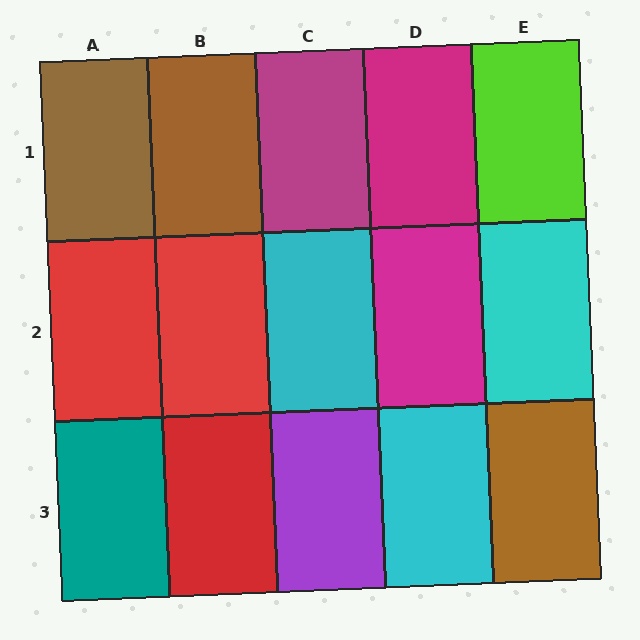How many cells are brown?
3 cells are brown.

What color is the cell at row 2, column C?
Cyan.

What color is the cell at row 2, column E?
Cyan.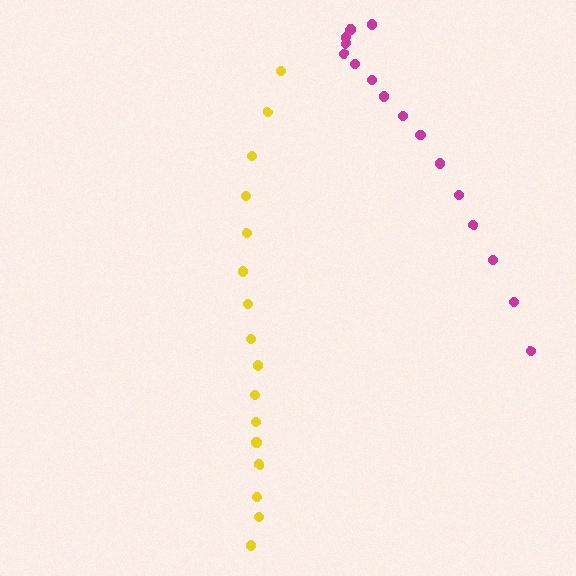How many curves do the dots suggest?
There are 2 distinct paths.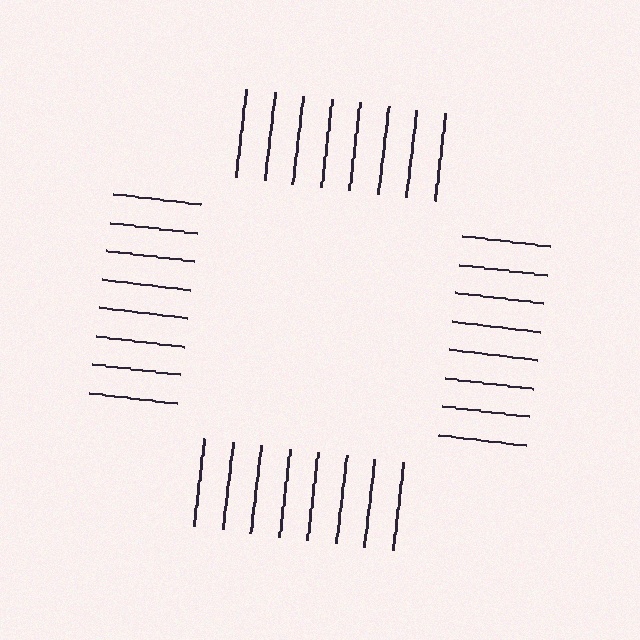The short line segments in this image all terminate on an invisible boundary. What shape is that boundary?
An illusory square — the line segments terminate on its edges but no continuous stroke is drawn.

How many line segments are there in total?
32 — 8 along each of the 4 edges.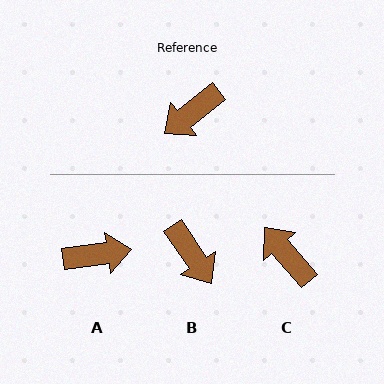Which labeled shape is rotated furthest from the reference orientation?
A, about 149 degrees away.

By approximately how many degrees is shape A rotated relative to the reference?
Approximately 149 degrees counter-clockwise.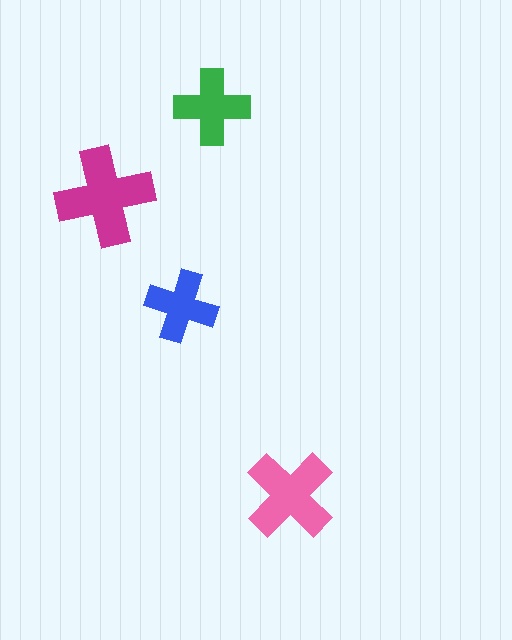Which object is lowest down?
The pink cross is bottommost.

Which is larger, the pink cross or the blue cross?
The pink one.